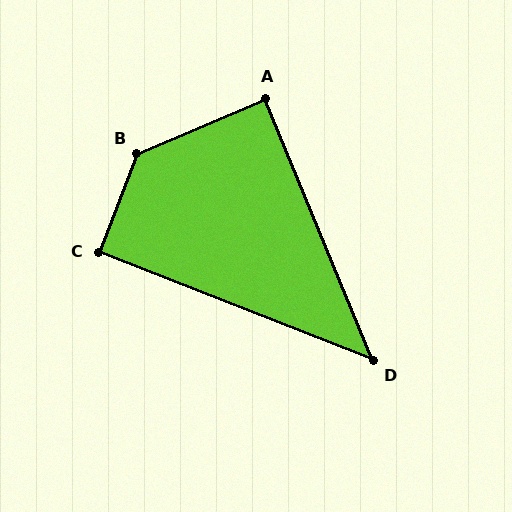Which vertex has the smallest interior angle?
D, at approximately 46 degrees.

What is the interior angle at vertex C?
Approximately 91 degrees (approximately right).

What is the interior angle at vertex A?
Approximately 89 degrees (approximately right).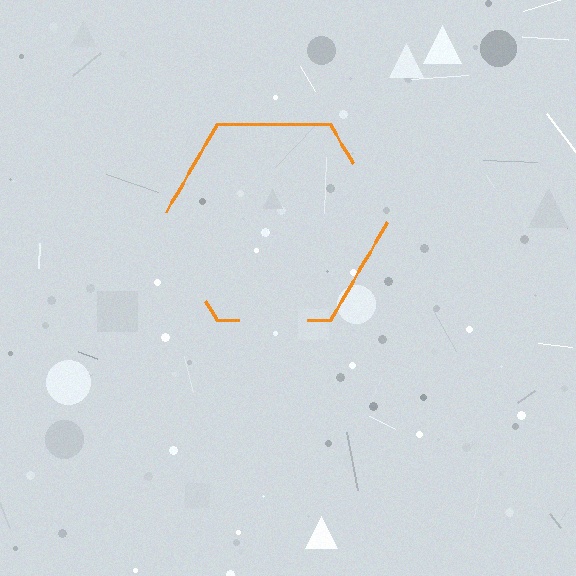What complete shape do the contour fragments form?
The contour fragments form a hexagon.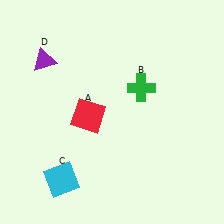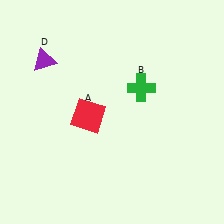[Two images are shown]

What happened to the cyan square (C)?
The cyan square (C) was removed in Image 2. It was in the bottom-left area of Image 1.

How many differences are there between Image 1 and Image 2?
There is 1 difference between the two images.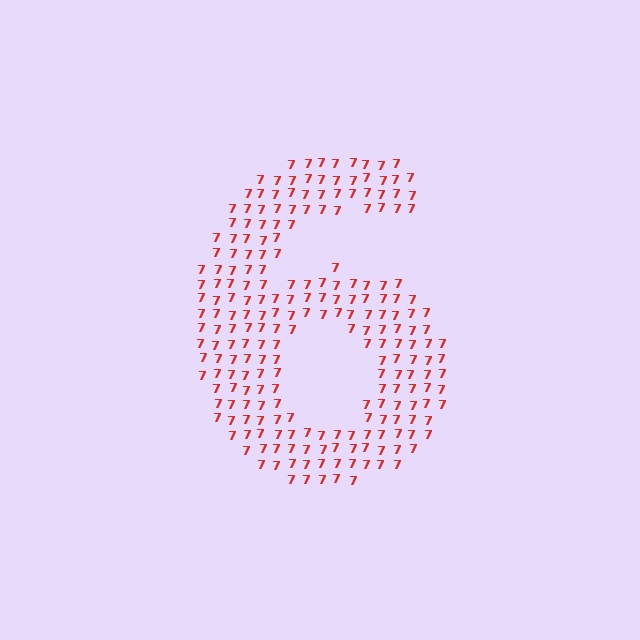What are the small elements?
The small elements are digit 7's.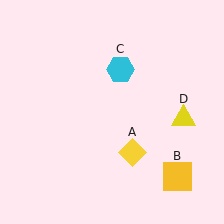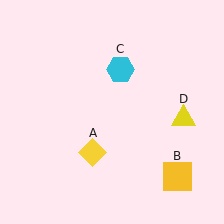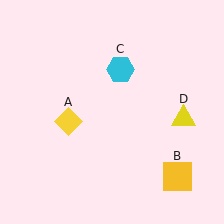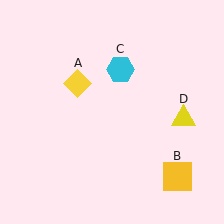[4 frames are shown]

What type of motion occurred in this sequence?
The yellow diamond (object A) rotated clockwise around the center of the scene.